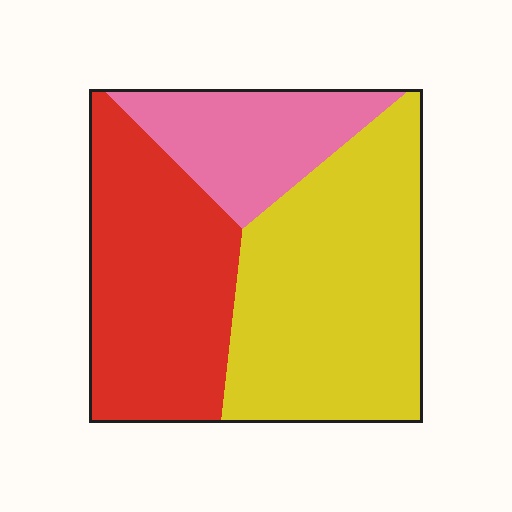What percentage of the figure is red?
Red takes up about one third (1/3) of the figure.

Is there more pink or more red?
Red.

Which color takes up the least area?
Pink, at roughly 20%.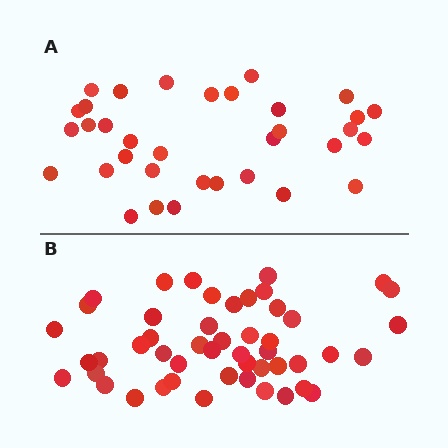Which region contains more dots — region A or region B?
Region B (the bottom region) has more dots.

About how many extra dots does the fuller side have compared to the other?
Region B has approximately 15 more dots than region A.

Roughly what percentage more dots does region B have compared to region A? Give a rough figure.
About 45% more.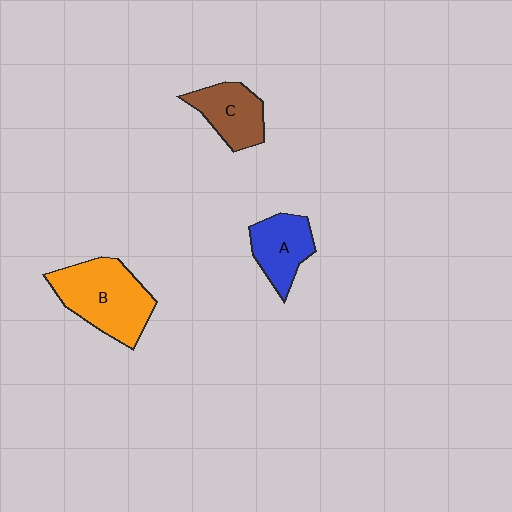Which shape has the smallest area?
Shape A (blue).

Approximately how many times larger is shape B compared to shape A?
Approximately 1.7 times.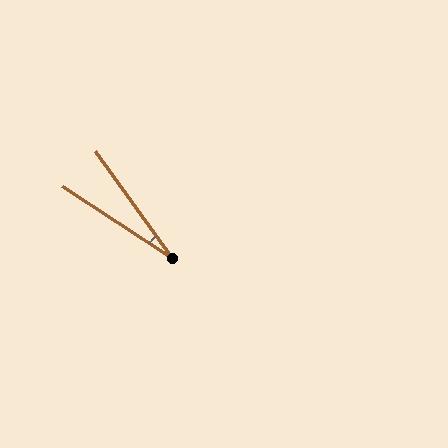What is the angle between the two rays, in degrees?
Approximately 21 degrees.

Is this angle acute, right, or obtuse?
It is acute.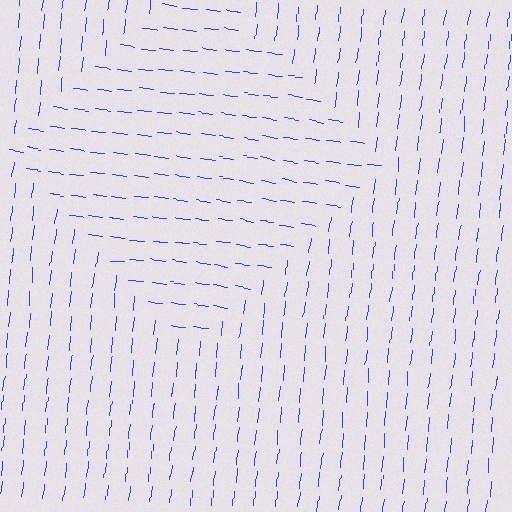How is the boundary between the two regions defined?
The boundary is defined purely by a change in line orientation (approximately 89 degrees difference). All lines are the same color and thickness.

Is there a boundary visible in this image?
Yes, there is a texture boundary formed by a change in line orientation.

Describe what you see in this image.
The image is filled with small blue line segments. A diamond region in the image has lines oriented differently from the surrounding lines, creating a visible texture boundary.